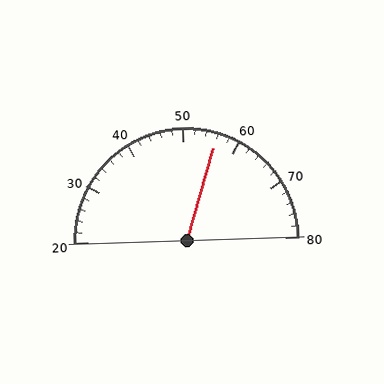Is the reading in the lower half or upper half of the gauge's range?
The reading is in the upper half of the range (20 to 80).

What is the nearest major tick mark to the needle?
The nearest major tick mark is 60.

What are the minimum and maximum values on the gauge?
The gauge ranges from 20 to 80.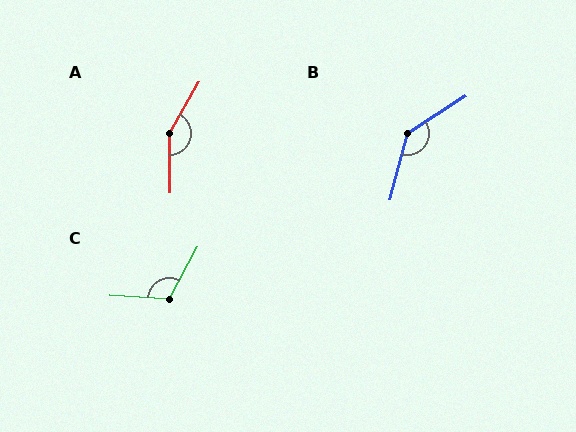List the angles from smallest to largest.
C (115°), B (138°), A (150°).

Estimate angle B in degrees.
Approximately 138 degrees.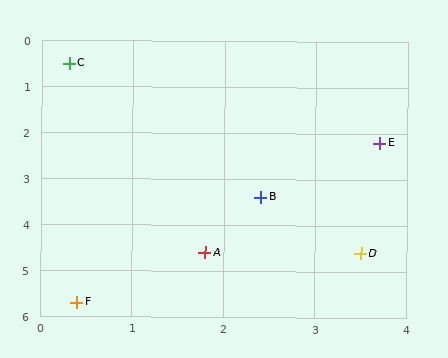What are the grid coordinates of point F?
Point F is at approximately (0.4, 5.7).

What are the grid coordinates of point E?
Point E is at approximately (3.7, 2.2).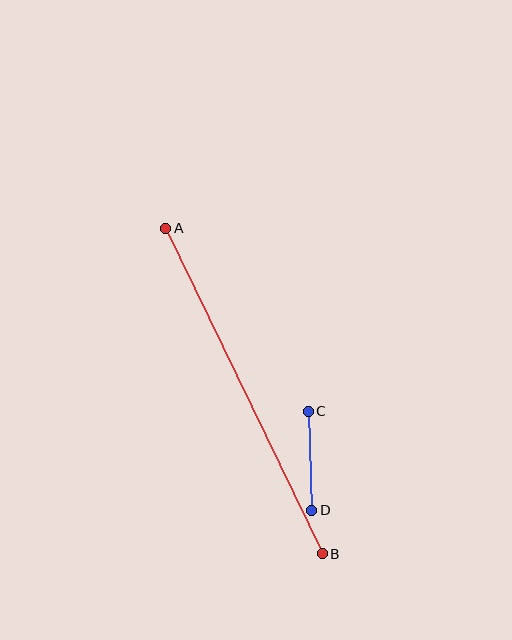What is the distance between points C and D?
The distance is approximately 99 pixels.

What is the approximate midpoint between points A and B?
The midpoint is at approximately (244, 391) pixels.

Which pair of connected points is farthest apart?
Points A and B are farthest apart.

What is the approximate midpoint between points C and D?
The midpoint is at approximately (310, 461) pixels.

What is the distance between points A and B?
The distance is approximately 361 pixels.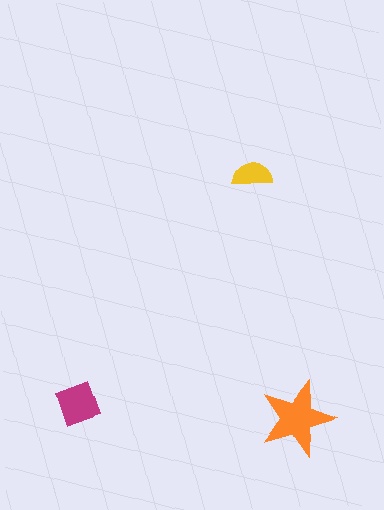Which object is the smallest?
The yellow semicircle.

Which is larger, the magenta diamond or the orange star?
The orange star.